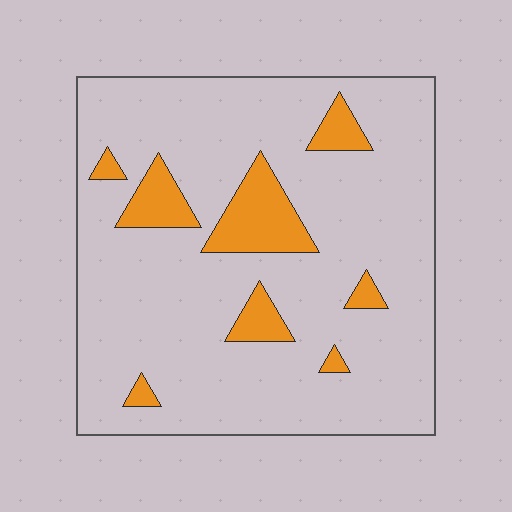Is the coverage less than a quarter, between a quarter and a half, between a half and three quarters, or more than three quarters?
Less than a quarter.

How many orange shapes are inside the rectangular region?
8.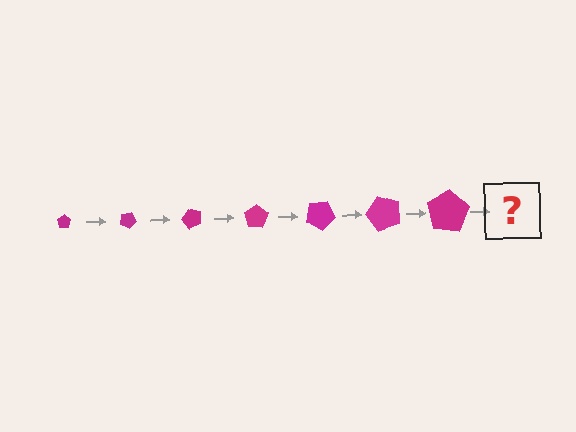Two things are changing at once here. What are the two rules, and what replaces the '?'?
The two rules are that the pentagon grows larger each step and it rotates 25 degrees each step. The '?' should be a pentagon, larger than the previous one and rotated 175 degrees from the start.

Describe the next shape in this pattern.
It should be a pentagon, larger than the previous one and rotated 175 degrees from the start.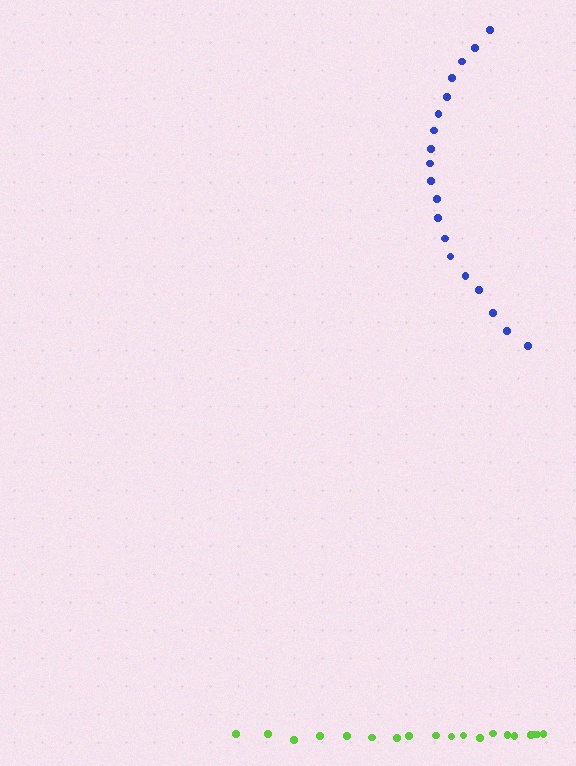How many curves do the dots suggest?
There are 2 distinct paths.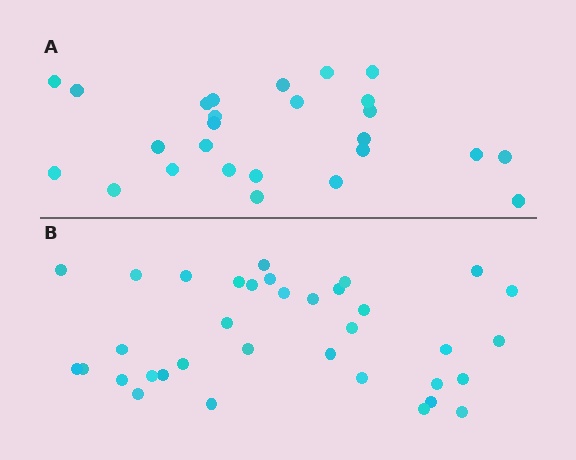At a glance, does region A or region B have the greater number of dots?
Region B (the bottom region) has more dots.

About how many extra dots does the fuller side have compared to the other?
Region B has roughly 8 or so more dots than region A.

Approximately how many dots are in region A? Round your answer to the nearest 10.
About 30 dots. (The exact count is 26, which rounds to 30.)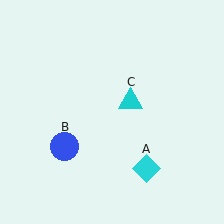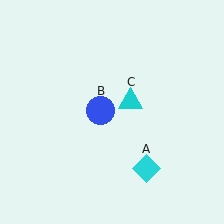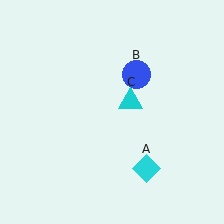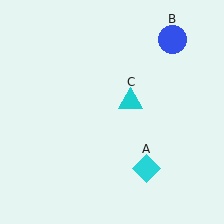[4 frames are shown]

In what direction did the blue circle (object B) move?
The blue circle (object B) moved up and to the right.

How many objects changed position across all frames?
1 object changed position: blue circle (object B).